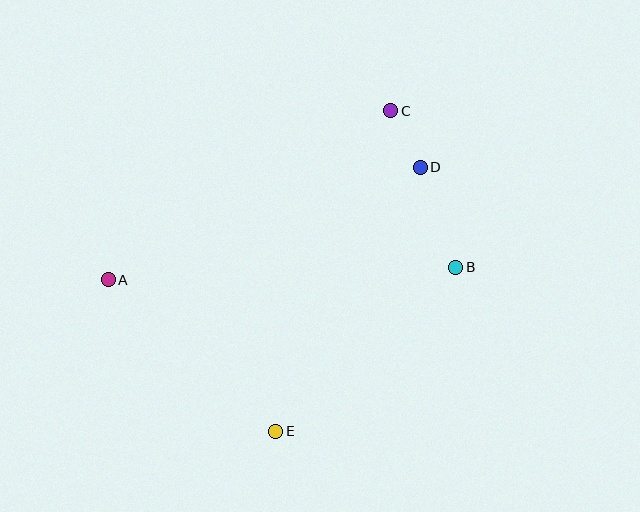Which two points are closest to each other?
Points C and D are closest to each other.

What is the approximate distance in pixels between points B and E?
The distance between B and E is approximately 244 pixels.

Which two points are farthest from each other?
Points A and B are farthest from each other.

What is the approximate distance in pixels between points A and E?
The distance between A and E is approximately 226 pixels.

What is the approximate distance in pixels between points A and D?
The distance between A and D is approximately 332 pixels.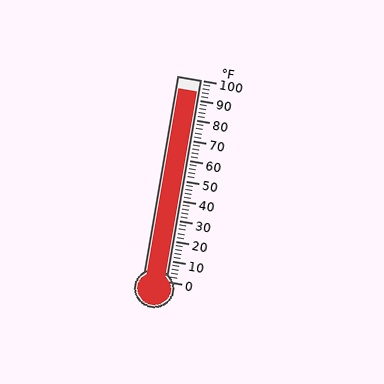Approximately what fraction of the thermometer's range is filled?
The thermometer is filled to approximately 95% of its range.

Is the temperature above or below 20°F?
The temperature is above 20°F.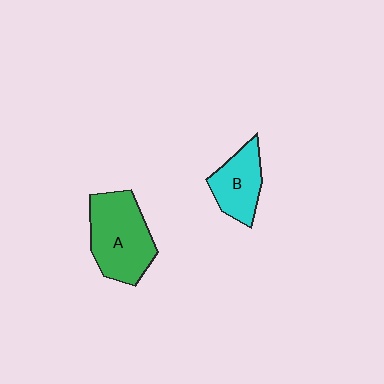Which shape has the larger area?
Shape A (green).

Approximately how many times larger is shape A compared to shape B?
Approximately 1.6 times.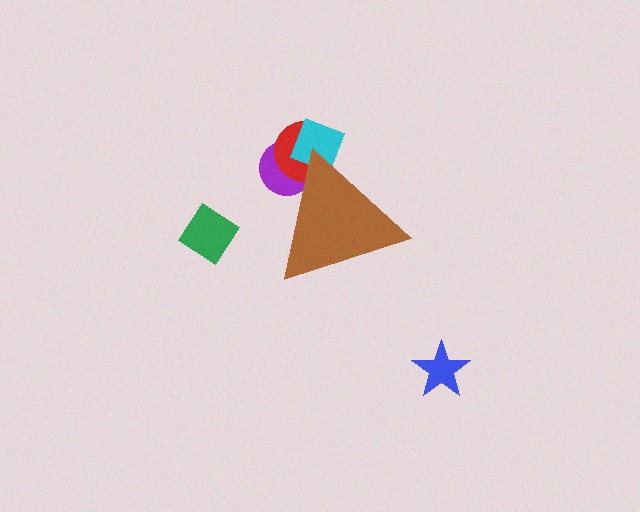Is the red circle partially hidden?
Yes, the red circle is partially hidden behind the brown triangle.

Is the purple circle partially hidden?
Yes, the purple circle is partially hidden behind the brown triangle.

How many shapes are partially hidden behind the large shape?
3 shapes are partially hidden.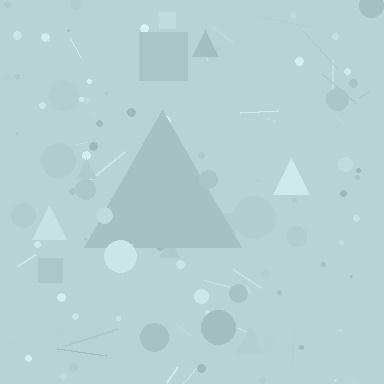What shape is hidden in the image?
A triangle is hidden in the image.